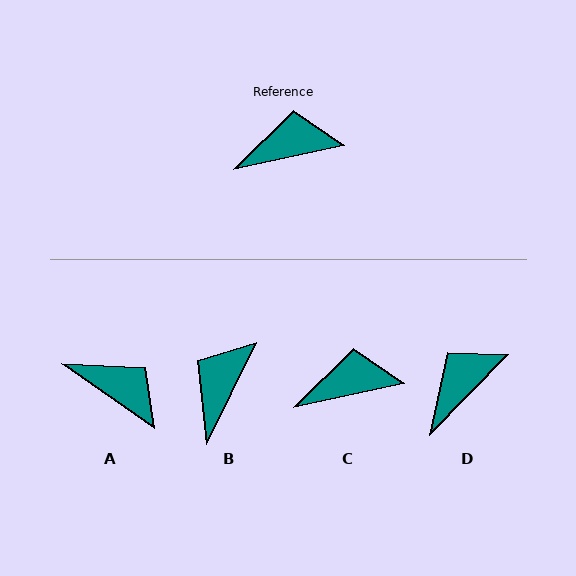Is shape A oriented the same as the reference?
No, it is off by about 47 degrees.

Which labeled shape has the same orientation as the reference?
C.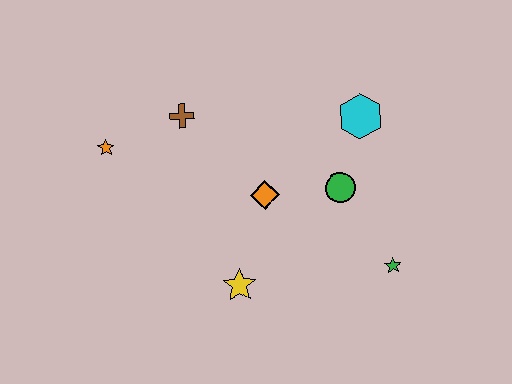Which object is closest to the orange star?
The brown cross is closest to the orange star.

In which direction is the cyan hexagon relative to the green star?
The cyan hexagon is above the green star.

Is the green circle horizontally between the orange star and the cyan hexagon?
Yes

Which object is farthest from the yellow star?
The cyan hexagon is farthest from the yellow star.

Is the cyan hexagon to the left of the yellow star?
No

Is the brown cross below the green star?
No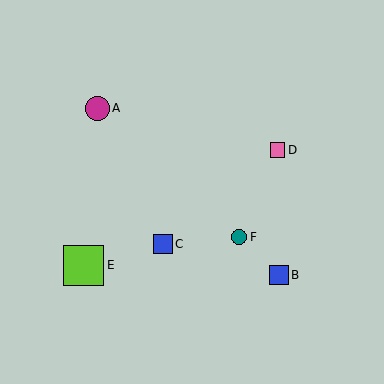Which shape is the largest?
The lime square (labeled E) is the largest.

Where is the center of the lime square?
The center of the lime square is at (84, 265).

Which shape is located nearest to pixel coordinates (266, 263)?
The blue square (labeled B) at (279, 275) is nearest to that location.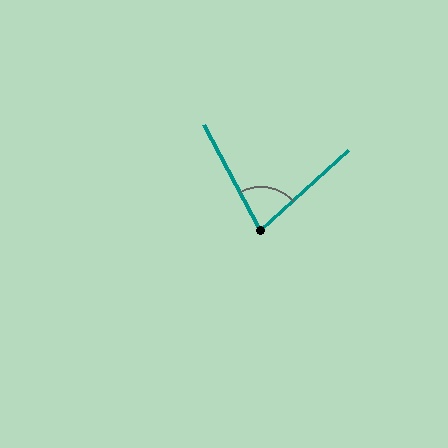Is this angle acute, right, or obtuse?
It is acute.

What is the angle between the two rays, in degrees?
Approximately 76 degrees.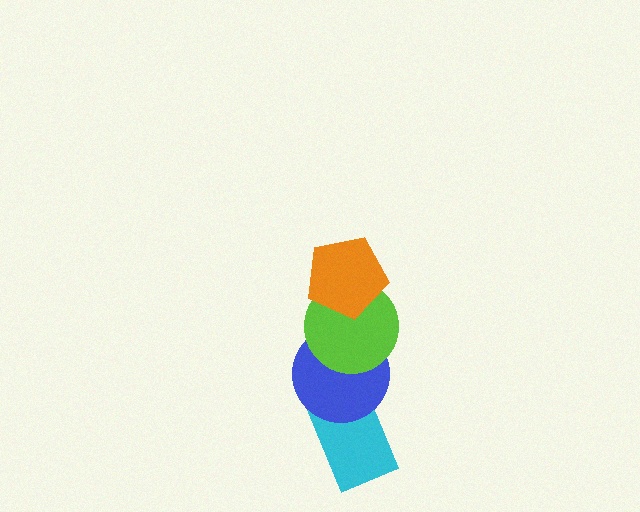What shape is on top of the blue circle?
The lime circle is on top of the blue circle.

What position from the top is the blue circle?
The blue circle is 3rd from the top.